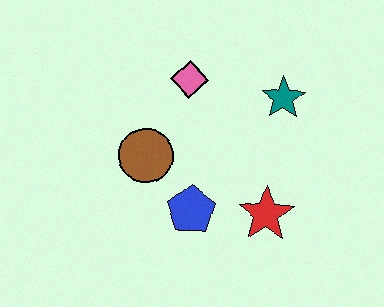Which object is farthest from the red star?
The pink diamond is farthest from the red star.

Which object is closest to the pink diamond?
The brown circle is closest to the pink diamond.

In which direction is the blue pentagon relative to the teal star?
The blue pentagon is below the teal star.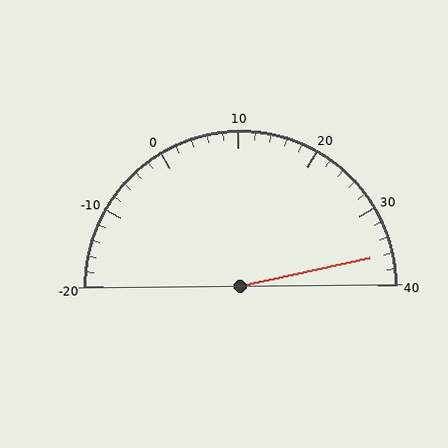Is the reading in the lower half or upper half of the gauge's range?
The reading is in the upper half of the range (-20 to 40).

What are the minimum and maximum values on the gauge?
The gauge ranges from -20 to 40.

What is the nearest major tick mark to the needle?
The nearest major tick mark is 40.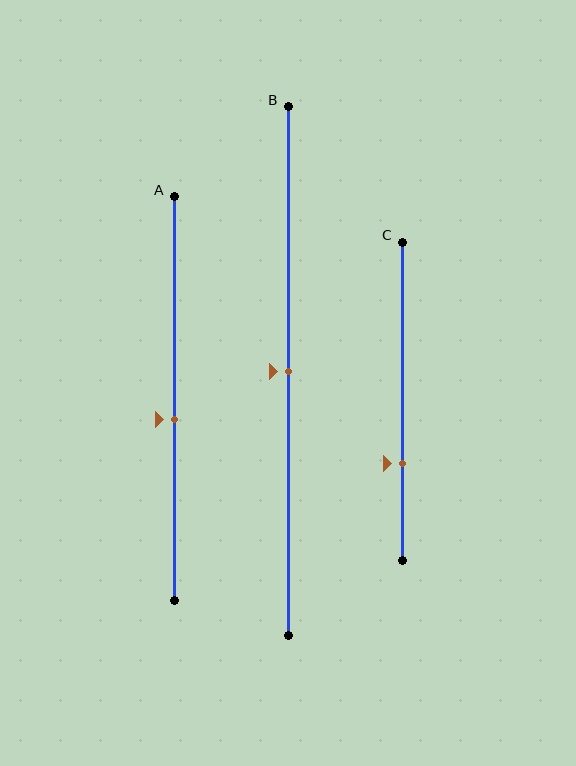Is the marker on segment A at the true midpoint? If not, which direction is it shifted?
No, the marker on segment A is shifted downward by about 5% of the segment length.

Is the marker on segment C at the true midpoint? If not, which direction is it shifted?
No, the marker on segment C is shifted downward by about 20% of the segment length.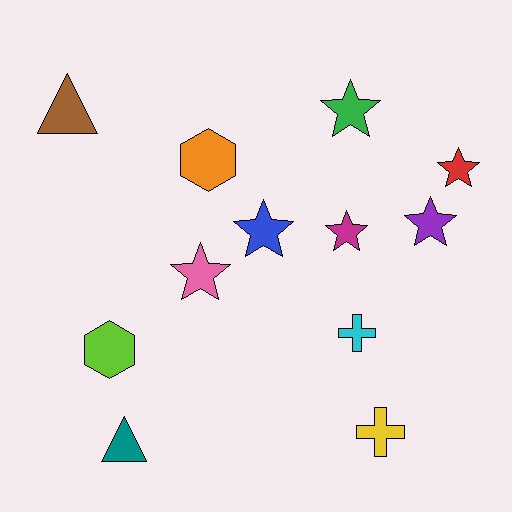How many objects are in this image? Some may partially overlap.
There are 12 objects.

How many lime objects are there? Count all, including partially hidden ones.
There is 1 lime object.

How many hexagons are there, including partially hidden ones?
There are 2 hexagons.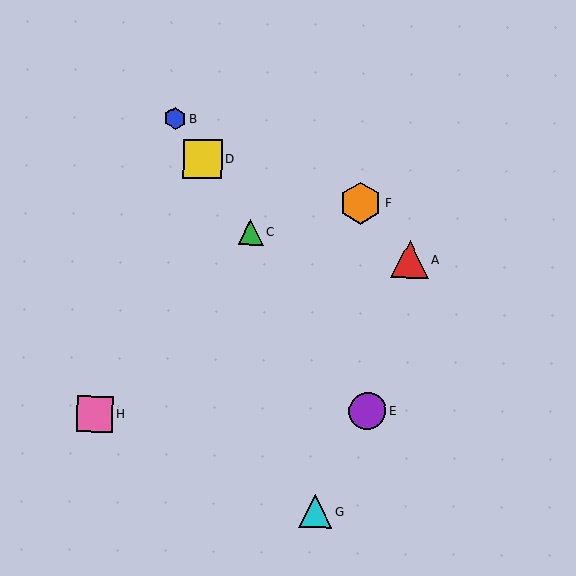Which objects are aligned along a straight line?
Objects B, C, D, E are aligned along a straight line.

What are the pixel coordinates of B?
Object B is at (176, 118).